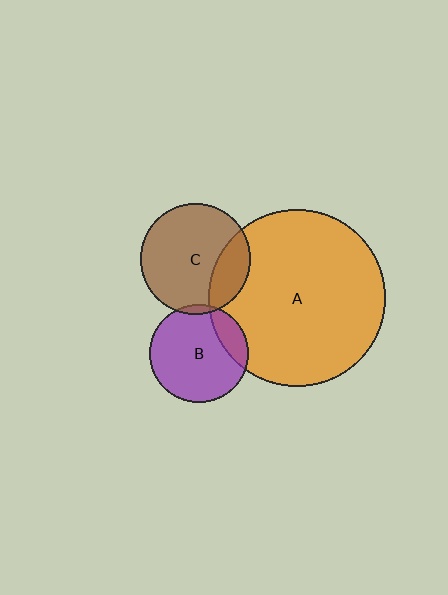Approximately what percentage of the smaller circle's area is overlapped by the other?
Approximately 5%.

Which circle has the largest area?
Circle A (orange).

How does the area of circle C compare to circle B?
Approximately 1.3 times.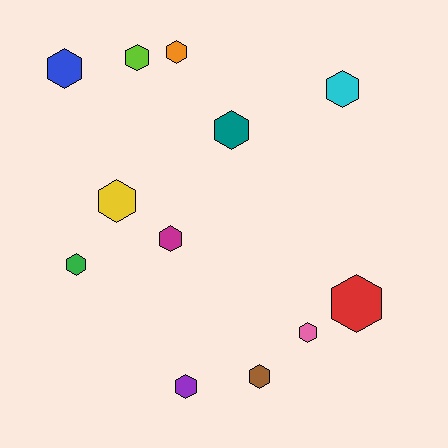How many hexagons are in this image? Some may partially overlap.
There are 12 hexagons.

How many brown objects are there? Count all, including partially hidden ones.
There is 1 brown object.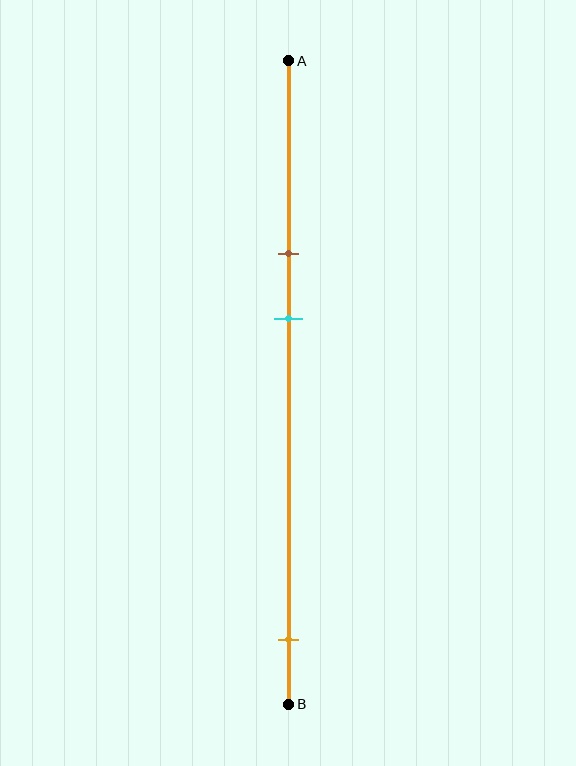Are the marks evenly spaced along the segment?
No, the marks are not evenly spaced.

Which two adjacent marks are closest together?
The brown and cyan marks are the closest adjacent pair.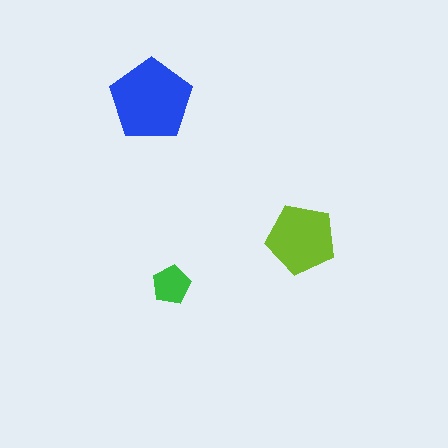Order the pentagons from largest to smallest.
the blue one, the lime one, the green one.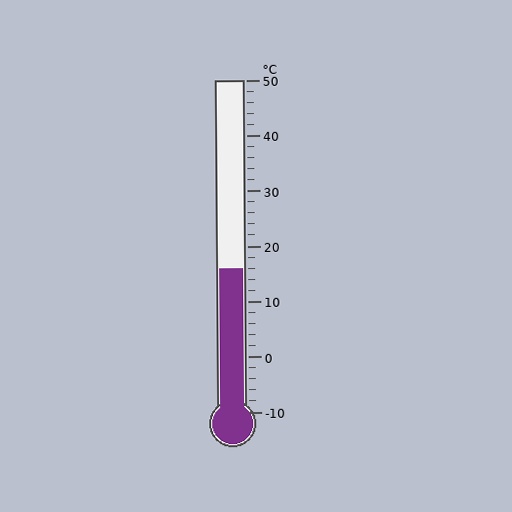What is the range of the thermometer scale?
The thermometer scale ranges from -10°C to 50°C.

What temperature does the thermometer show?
The thermometer shows approximately 16°C.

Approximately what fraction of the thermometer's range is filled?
The thermometer is filled to approximately 45% of its range.